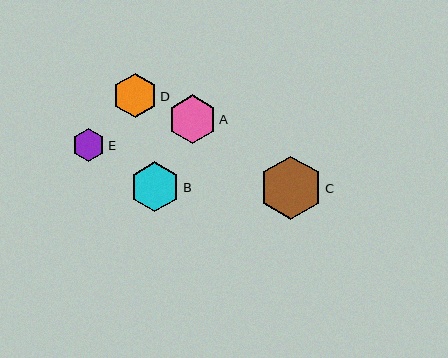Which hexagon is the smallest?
Hexagon E is the smallest with a size of approximately 32 pixels.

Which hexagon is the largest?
Hexagon C is the largest with a size of approximately 63 pixels.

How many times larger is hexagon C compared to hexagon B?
Hexagon C is approximately 1.3 times the size of hexagon B.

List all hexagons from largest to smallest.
From largest to smallest: C, B, A, D, E.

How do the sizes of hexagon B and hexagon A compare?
Hexagon B and hexagon A are approximately the same size.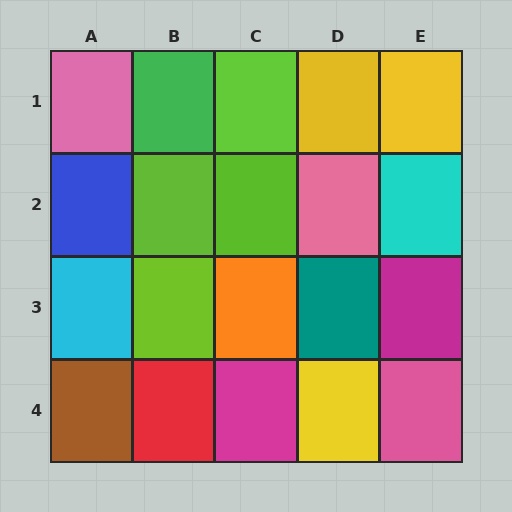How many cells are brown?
1 cell is brown.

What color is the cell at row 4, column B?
Red.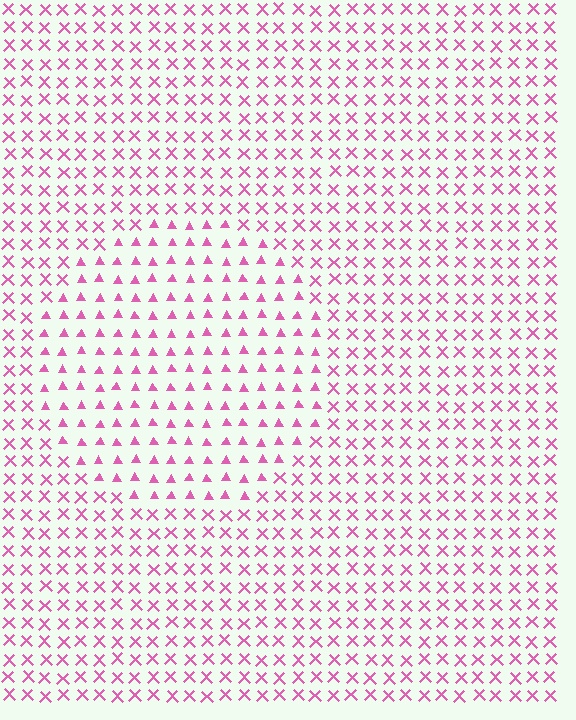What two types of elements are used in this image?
The image uses triangles inside the circle region and X marks outside it.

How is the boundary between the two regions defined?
The boundary is defined by a change in element shape: triangles inside vs. X marks outside. All elements share the same color and spacing.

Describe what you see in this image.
The image is filled with small pink elements arranged in a uniform grid. A circle-shaped region contains triangles, while the surrounding area contains X marks. The boundary is defined purely by the change in element shape.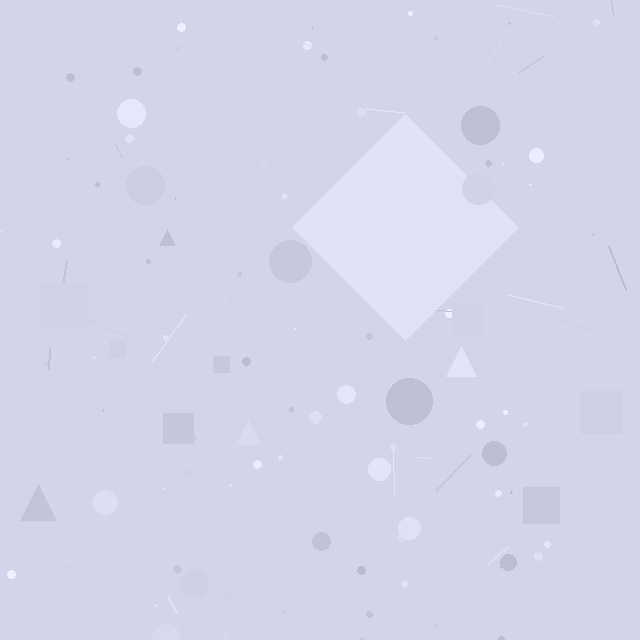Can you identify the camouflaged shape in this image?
The camouflaged shape is a diamond.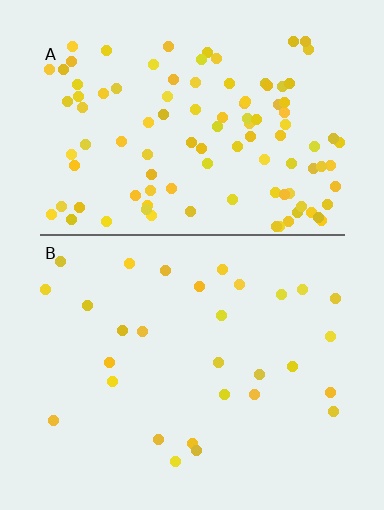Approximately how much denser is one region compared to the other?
Approximately 3.7× — region A over region B.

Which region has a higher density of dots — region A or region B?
A (the top).